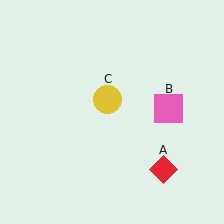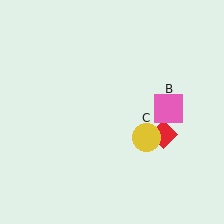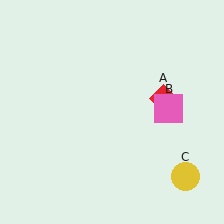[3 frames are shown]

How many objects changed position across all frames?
2 objects changed position: red diamond (object A), yellow circle (object C).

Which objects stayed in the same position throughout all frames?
Pink square (object B) remained stationary.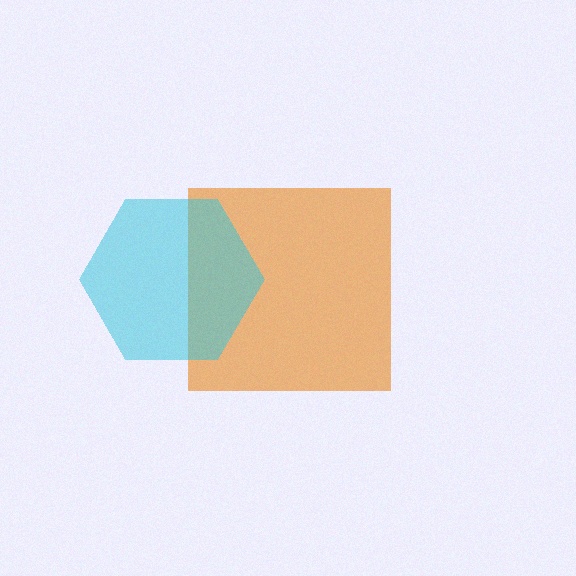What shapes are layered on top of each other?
The layered shapes are: an orange square, a cyan hexagon.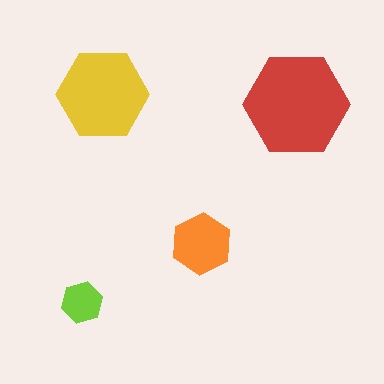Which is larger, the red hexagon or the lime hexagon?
The red one.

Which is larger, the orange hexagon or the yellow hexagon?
The yellow one.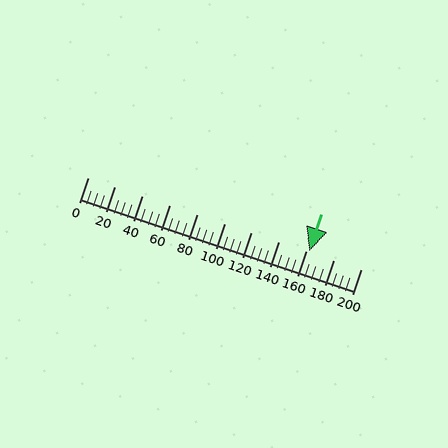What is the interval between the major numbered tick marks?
The major tick marks are spaced 20 units apart.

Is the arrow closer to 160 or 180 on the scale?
The arrow is closer to 160.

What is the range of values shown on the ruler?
The ruler shows values from 0 to 200.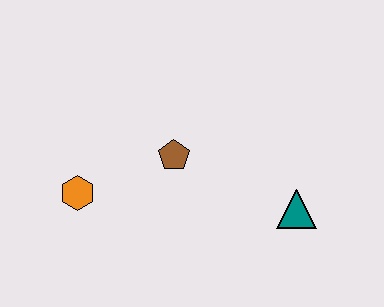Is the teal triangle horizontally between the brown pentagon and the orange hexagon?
No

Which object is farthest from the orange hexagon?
The teal triangle is farthest from the orange hexagon.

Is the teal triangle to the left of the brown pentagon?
No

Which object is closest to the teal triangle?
The brown pentagon is closest to the teal triangle.